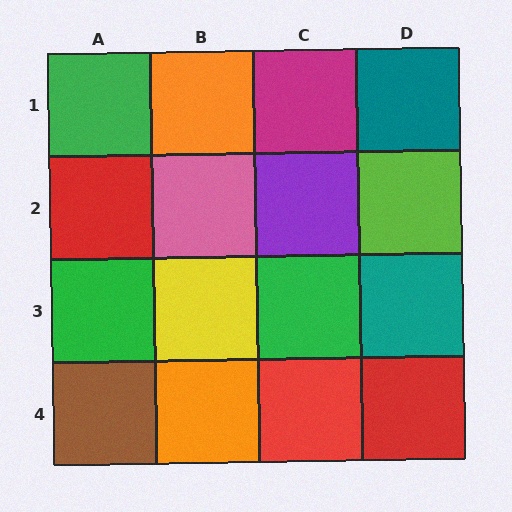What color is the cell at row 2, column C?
Purple.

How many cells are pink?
1 cell is pink.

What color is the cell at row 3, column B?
Yellow.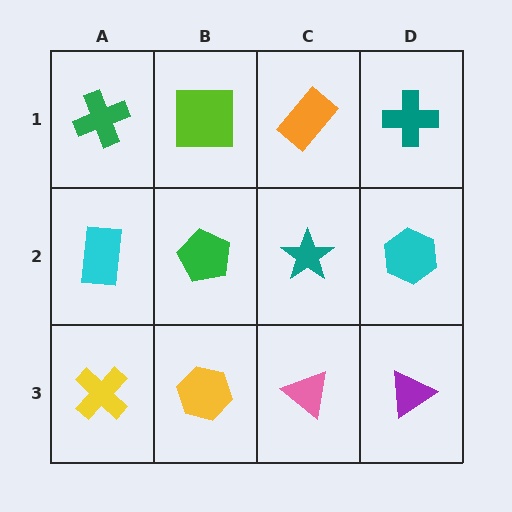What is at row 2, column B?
A green pentagon.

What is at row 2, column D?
A cyan hexagon.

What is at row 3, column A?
A yellow cross.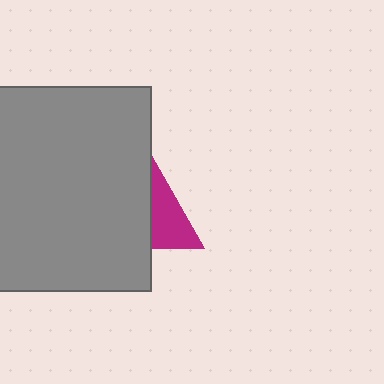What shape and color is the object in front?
The object in front is a gray square.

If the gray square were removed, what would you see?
You would see the complete magenta triangle.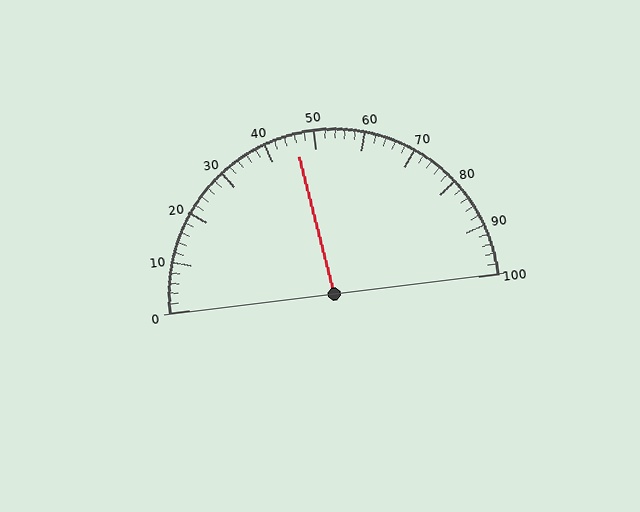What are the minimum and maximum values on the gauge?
The gauge ranges from 0 to 100.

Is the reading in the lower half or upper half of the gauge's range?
The reading is in the lower half of the range (0 to 100).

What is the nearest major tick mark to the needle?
The nearest major tick mark is 50.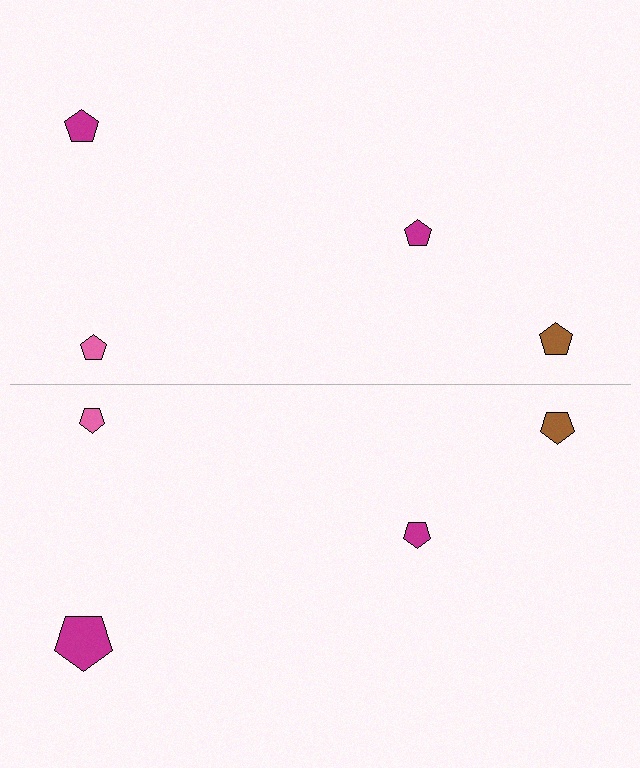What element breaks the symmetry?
The magenta pentagon on the bottom side has a different size than its mirror counterpart.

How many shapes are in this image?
There are 8 shapes in this image.